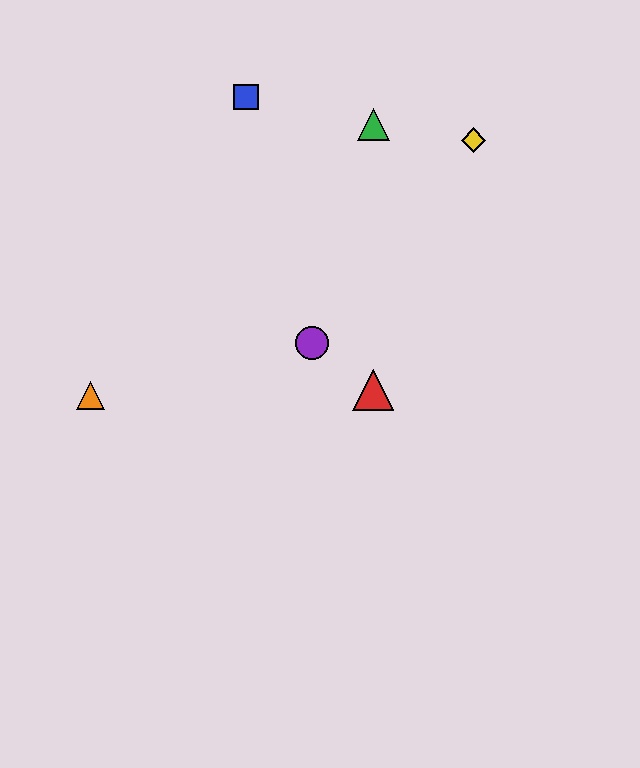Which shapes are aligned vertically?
The red triangle, the green triangle are aligned vertically.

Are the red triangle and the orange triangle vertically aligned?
No, the red triangle is at x≈373 and the orange triangle is at x≈90.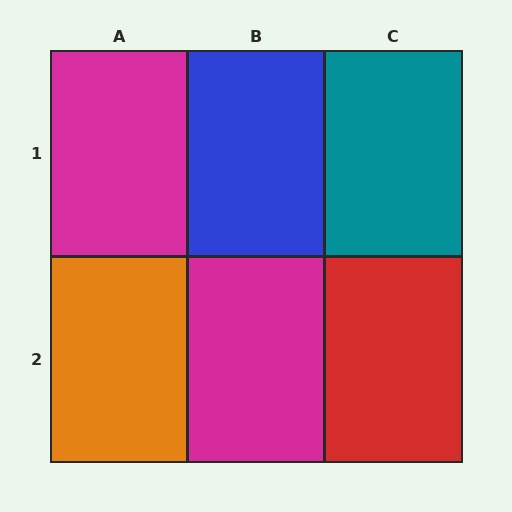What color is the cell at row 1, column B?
Blue.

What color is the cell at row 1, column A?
Magenta.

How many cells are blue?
1 cell is blue.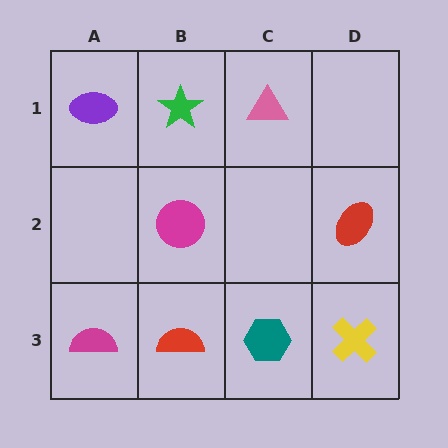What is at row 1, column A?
A purple ellipse.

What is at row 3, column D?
A yellow cross.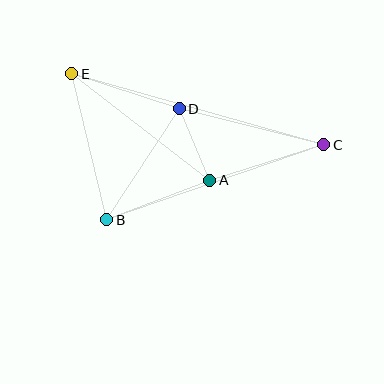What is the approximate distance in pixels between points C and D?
The distance between C and D is approximately 149 pixels.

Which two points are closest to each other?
Points A and D are closest to each other.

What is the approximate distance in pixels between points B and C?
The distance between B and C is approximately 230 pixels.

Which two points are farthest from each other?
Points C and E are farthest from each other.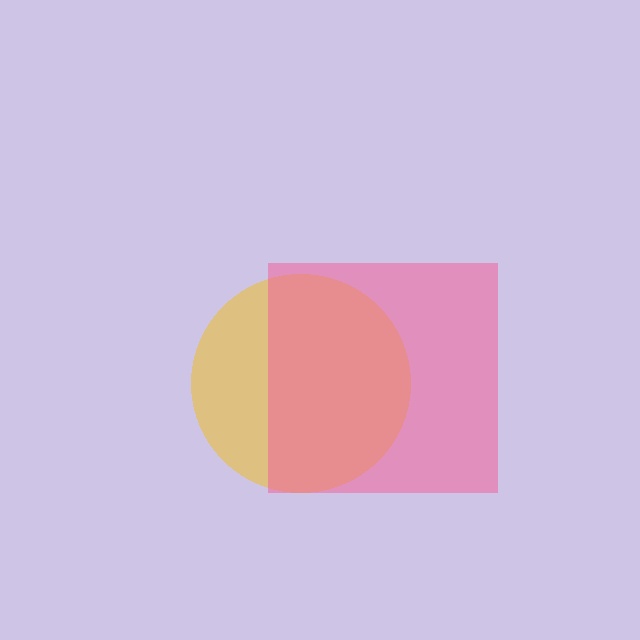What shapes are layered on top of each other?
The layered shapes are: a yellow circle, a pink square.